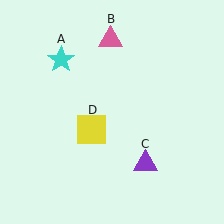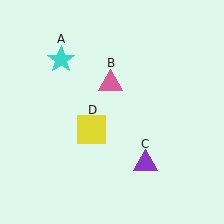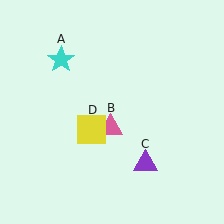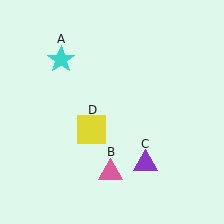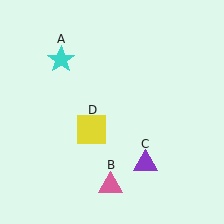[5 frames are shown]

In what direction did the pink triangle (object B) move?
The pink triangle (object B) moved down.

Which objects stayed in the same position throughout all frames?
Cyan star (object A) and purple triangle (object C) and yellow square (object D) remained stationary.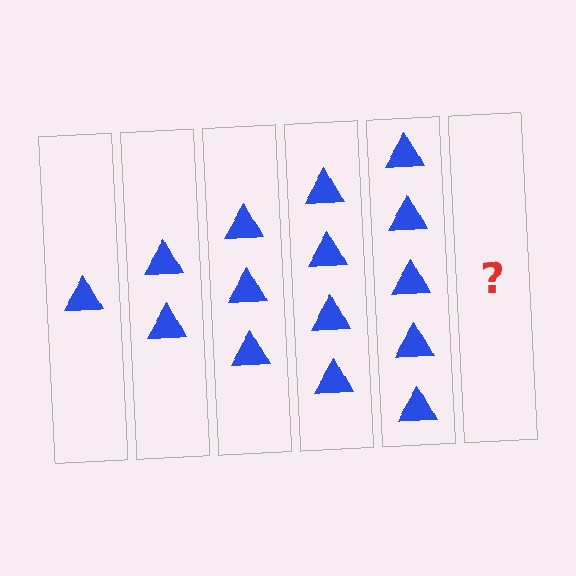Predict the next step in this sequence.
The next step is 6 triangles.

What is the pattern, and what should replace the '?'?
The pattern is that each step adds one more triangle. The '?' should be 6 triangles.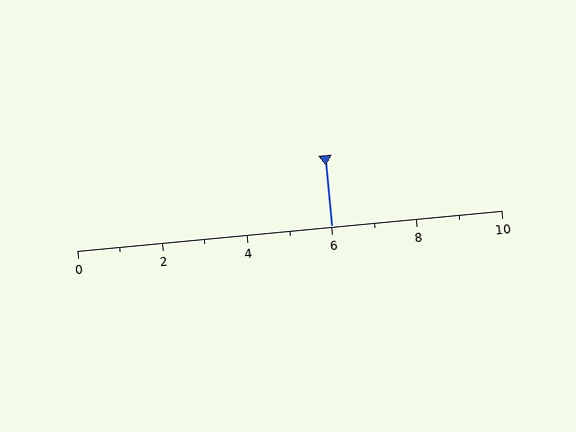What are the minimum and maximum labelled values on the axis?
The axis runs from 0 to 10.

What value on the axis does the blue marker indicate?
The marker indicates approximately 6.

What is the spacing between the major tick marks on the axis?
The major ticks are spaced 2 apart.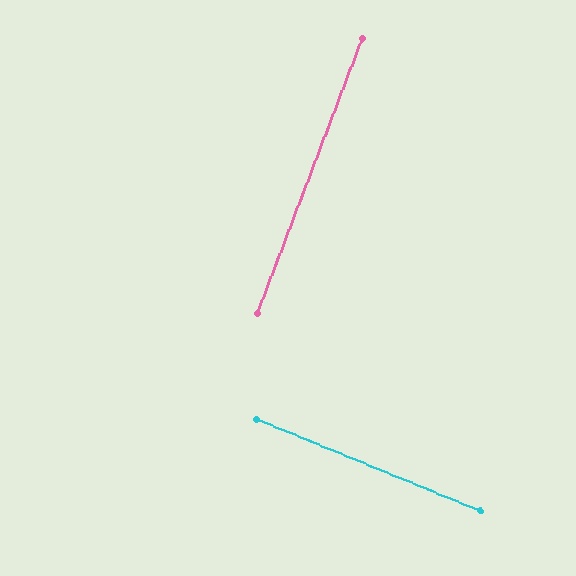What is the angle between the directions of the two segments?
Approximately 88 degrees.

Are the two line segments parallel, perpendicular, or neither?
Perpendicular — they meet at approximately 88°.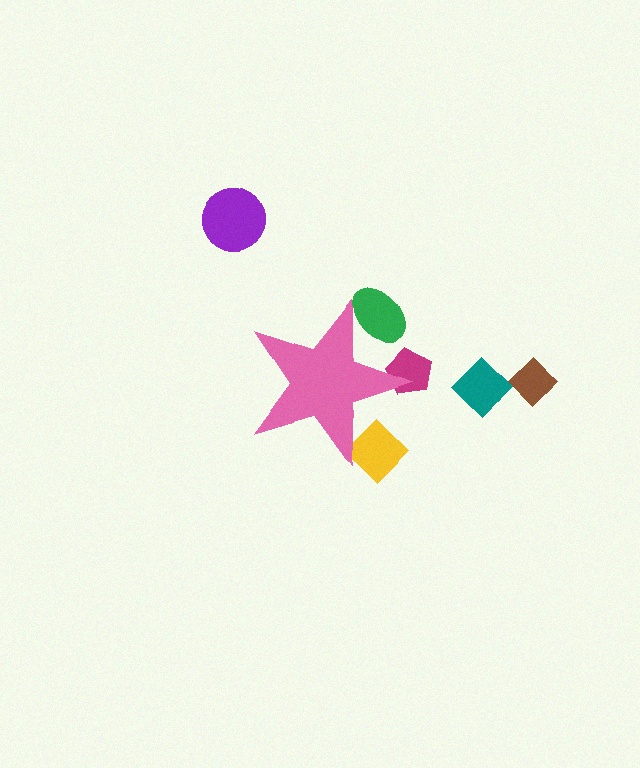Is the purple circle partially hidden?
No, the purple circle is fully visible.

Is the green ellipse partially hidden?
Yes, the green ellipse is partially hidden behind the pink star.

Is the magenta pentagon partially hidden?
Yes, the magenta pentagon is partially hidden behind the pink star.